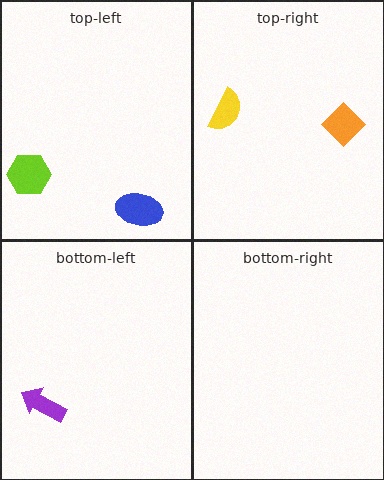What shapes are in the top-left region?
The lime hexagon, the blue ellipse.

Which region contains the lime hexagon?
The top-left region.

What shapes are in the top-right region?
The orange diamond, the yellow semicircle.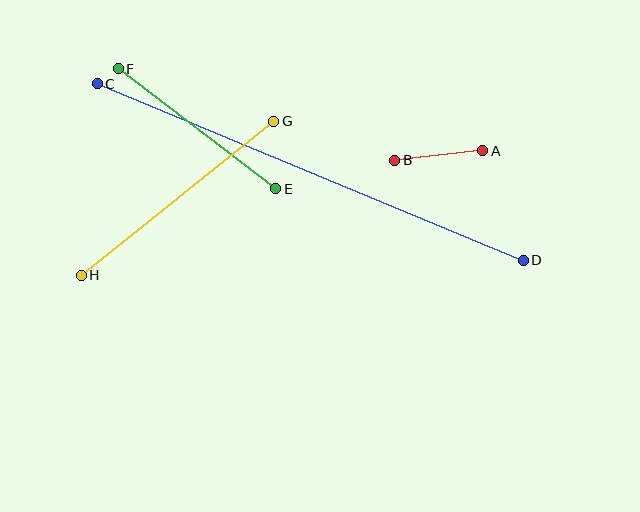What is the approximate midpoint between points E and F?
The midpoint is at approximately (197, 129) pixels.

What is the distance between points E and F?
The distance is approximately 198 pixels.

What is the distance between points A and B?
The distance is approximately 89 pixels.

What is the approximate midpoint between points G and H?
The midpoint is at approximately (177, 198) pixels.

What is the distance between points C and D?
The distance is approximately 461 pixels.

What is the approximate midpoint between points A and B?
The midpoint is at approximately (439, 156) pixels.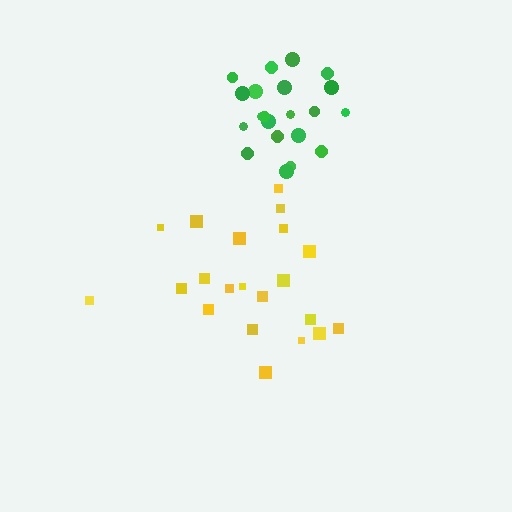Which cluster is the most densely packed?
Green.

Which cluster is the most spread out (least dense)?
Yellow.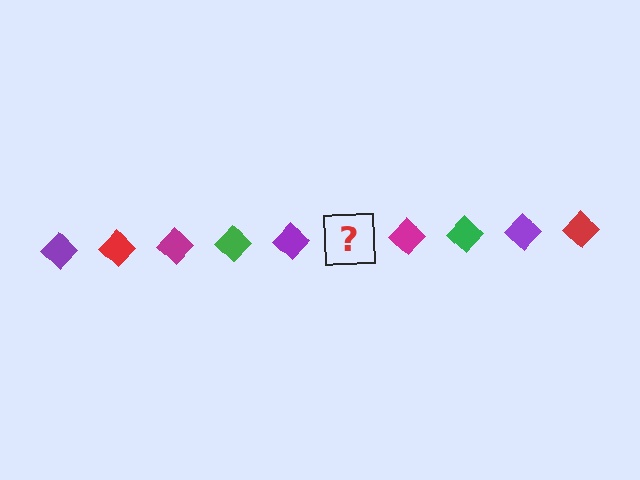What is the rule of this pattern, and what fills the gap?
The rule is that the pattern cycles through purple, red, magenta, green diamonds. The gap should be filled with a red diamond.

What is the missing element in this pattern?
The missing element is a red diamond.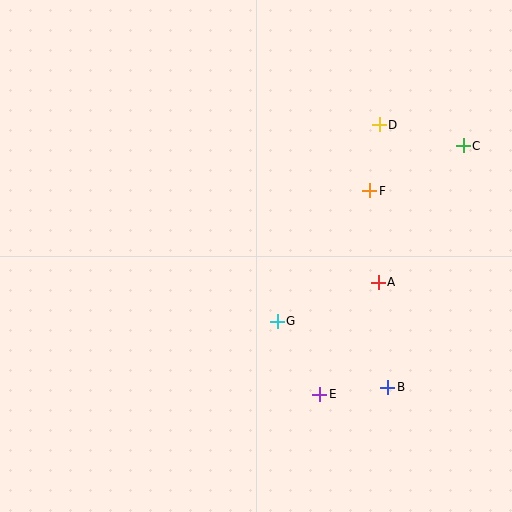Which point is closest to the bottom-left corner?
Point G is closest to the bottom-left corner.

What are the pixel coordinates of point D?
Point D is at (379, 125).